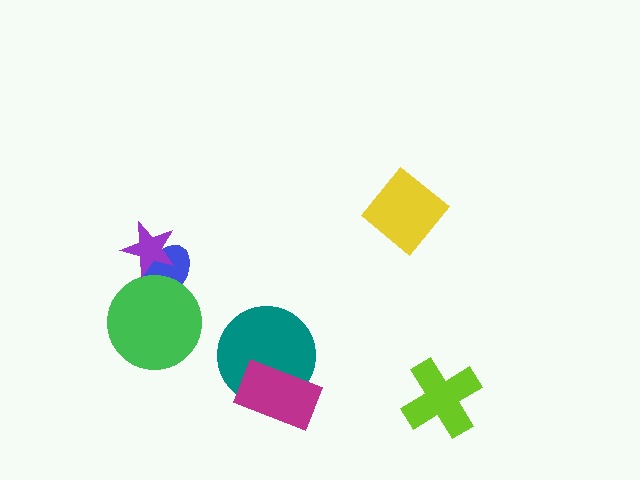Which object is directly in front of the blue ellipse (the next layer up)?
The green circle is directly in front of the blue ellipse.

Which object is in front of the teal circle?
The magenta rectangle is in front of the teal circle.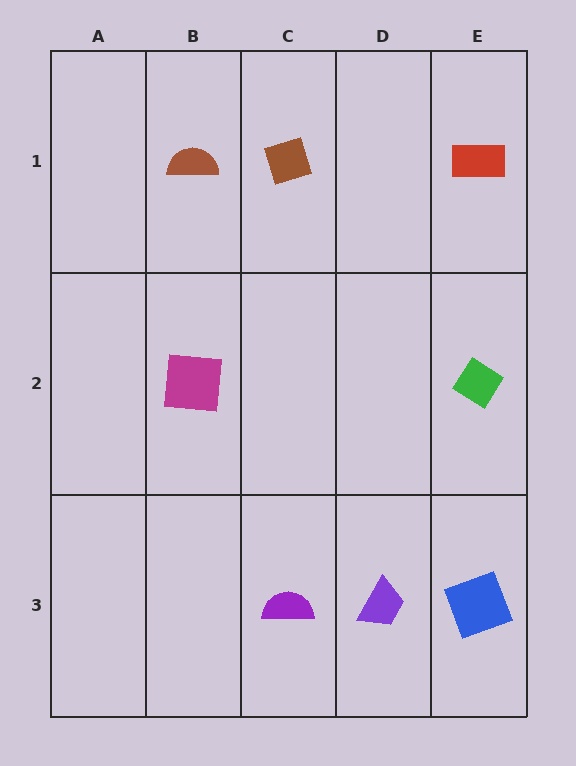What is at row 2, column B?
A magenta square.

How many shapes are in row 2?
2 shapes.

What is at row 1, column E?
A red rectangle.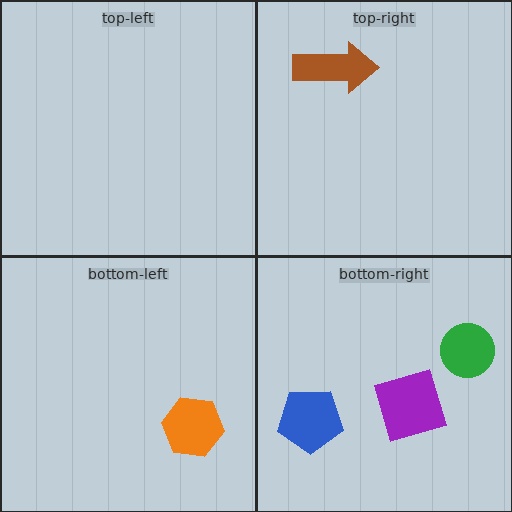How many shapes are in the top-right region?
1.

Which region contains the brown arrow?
The top-right region.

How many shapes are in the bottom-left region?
1.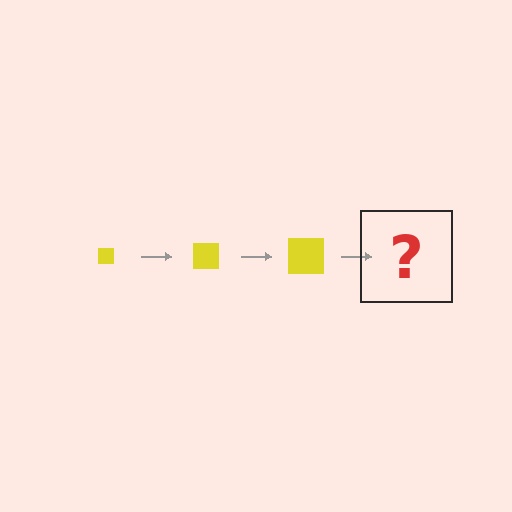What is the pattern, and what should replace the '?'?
The pattern is that the square gets progressively larger each step. The '?' should be a yellow square, larger than the previous one.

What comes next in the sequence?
The next element should be a yellow square, larger than the previous one.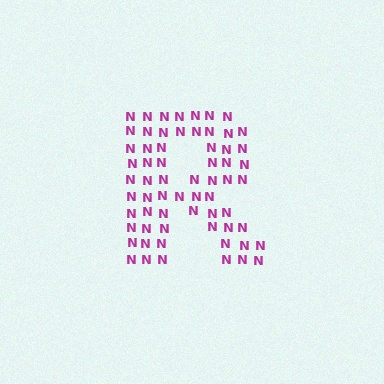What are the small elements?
The small elements are letter N's.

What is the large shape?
The large shape is the letter R.